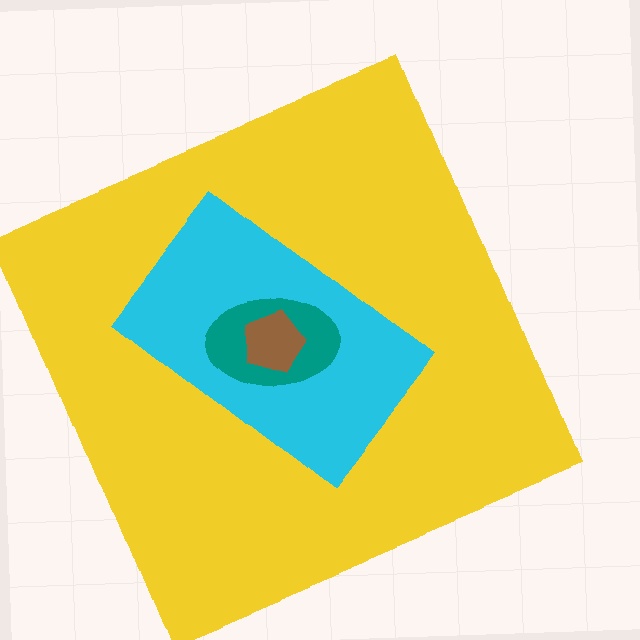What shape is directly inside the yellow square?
The cyan rectangle.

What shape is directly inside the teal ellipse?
The brown pentagon.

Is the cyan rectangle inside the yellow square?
Yes.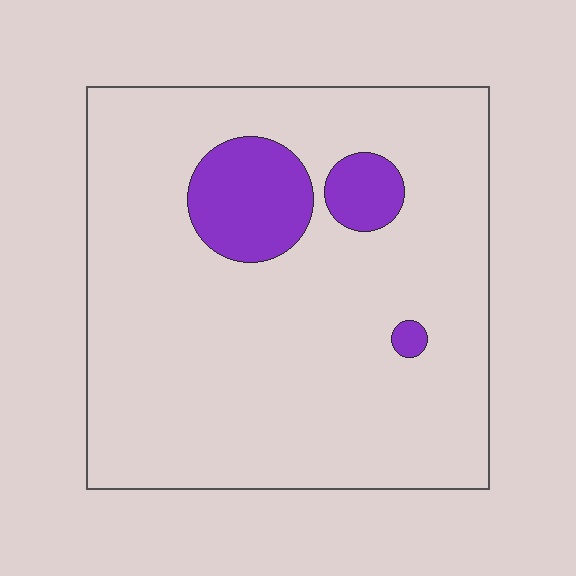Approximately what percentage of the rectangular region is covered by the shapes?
Approximately 10%.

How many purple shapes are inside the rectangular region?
3.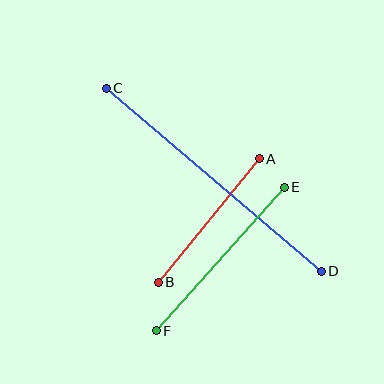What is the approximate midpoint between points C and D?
The midpoint is at approximately (214, 180) pixels.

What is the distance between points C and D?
The distance is approximately 282 pixels.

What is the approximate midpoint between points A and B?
The midpoint is at approximately (209, 221) pixels.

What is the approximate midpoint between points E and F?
The midpoint is at approximately (220, 259) pixels.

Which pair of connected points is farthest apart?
Points C and D are farthest apart.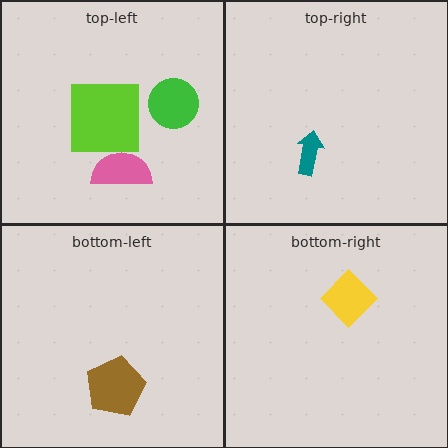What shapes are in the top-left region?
The pink semicircle, the green circle, the lime square.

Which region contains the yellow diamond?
The bottom-right region.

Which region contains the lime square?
The top-left region.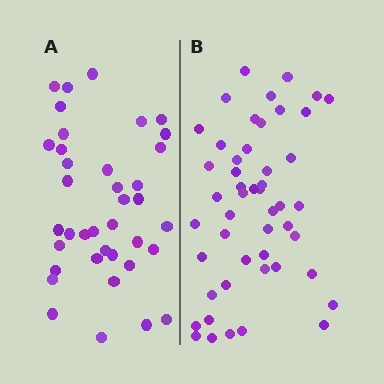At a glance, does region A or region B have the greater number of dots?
Region B (the right region) has more dots.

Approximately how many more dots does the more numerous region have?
Region B has roughly 12 or so more dots than region A.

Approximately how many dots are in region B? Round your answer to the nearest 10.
About 50 dots. (The exact count is 49, which rounds to 50.)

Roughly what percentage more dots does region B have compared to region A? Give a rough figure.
About 30% more.